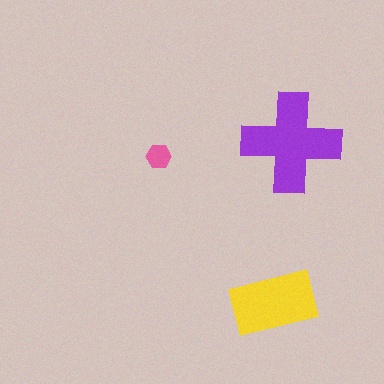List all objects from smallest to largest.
The pink hexagon, the yellow rectangle, the purple cross.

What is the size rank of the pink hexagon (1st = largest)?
3rd.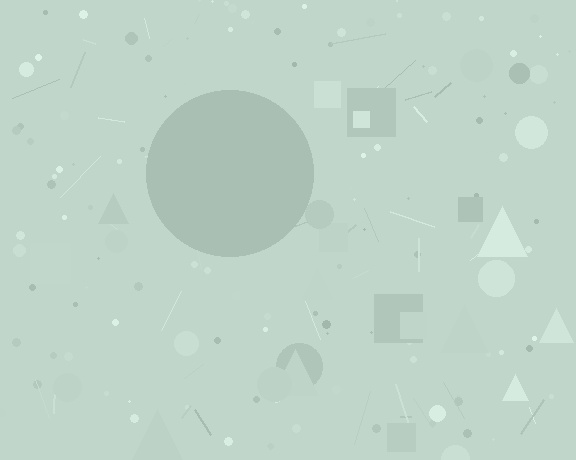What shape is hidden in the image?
A circle is hidden in the image.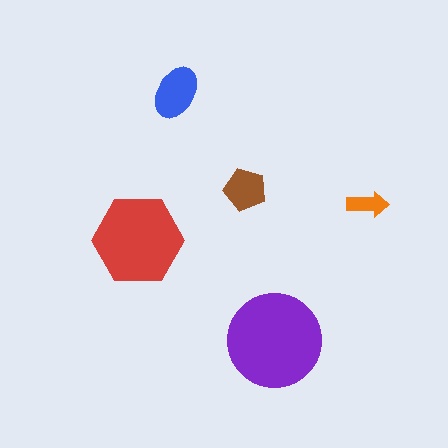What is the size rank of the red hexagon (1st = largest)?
2nd.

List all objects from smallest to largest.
The orange arrow, the brown pentagon, the blue ellipse, the red hexagon, the purple circle.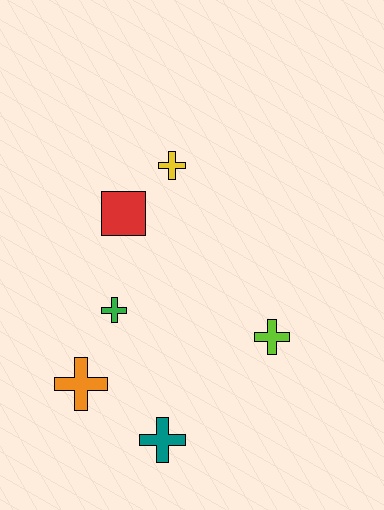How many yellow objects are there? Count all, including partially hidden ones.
There is 1 yellow object.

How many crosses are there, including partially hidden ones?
There are 5 crosses.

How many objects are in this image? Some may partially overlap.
There are 6 objects.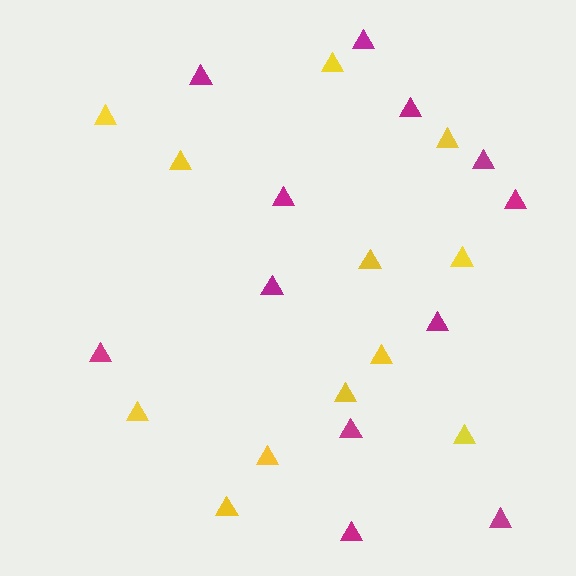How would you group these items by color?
There are 2 groups: one group of magenta triangles (12) and one group of yellow triangles (12).